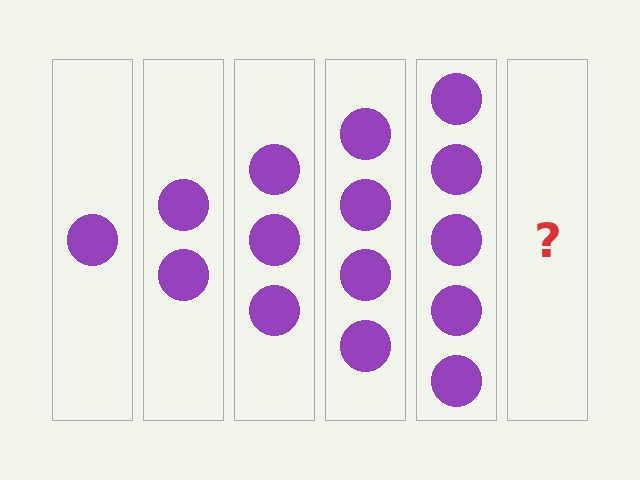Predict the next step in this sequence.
The next step is 6 circles.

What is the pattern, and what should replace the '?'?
The pattern is that each step adds one more circle. The '?' should be 6 circles.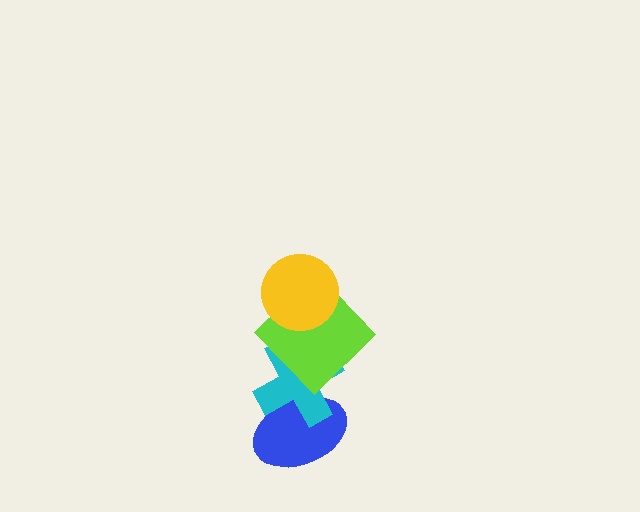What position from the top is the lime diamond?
The lime diamond is 2nd from the top.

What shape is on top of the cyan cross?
The lime diamond is on top of the cyan cross.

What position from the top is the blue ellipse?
The blue ellipse is 4th from the top.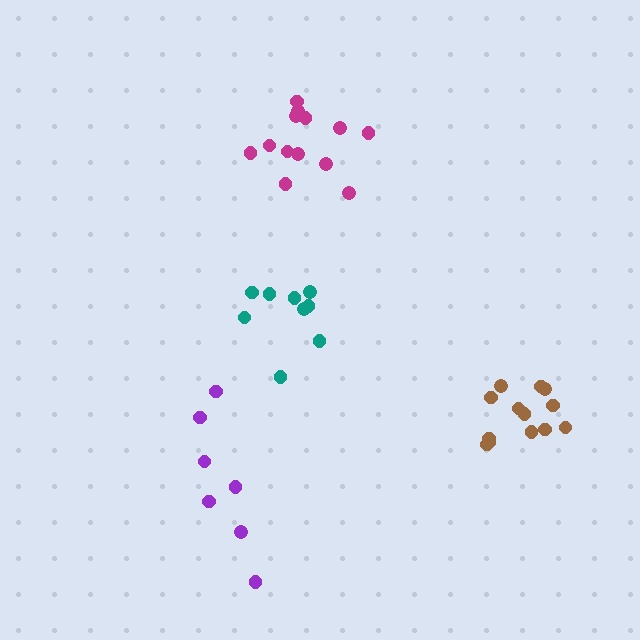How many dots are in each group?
Group 1: 9 dots, Group 2: 7 dots, Group 3: 13 dots, Group 4: 13 dots (42 total).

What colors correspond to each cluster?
The clusters are colored: teal, purple, brown, magenta.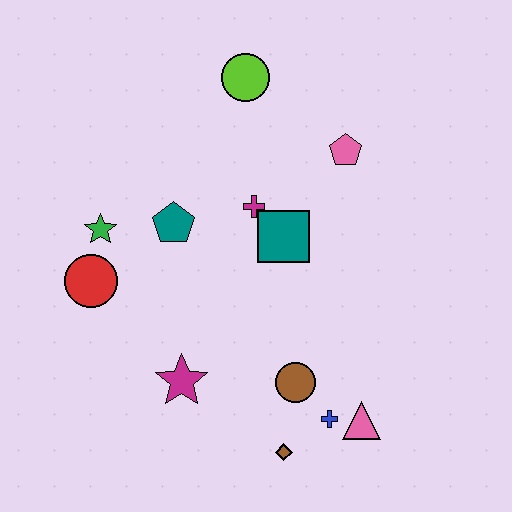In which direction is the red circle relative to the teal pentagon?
The red circle is to the left of the teal pentagon.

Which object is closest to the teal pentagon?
The green star is closest to the teal pentagon.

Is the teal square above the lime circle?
No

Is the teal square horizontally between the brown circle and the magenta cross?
Yes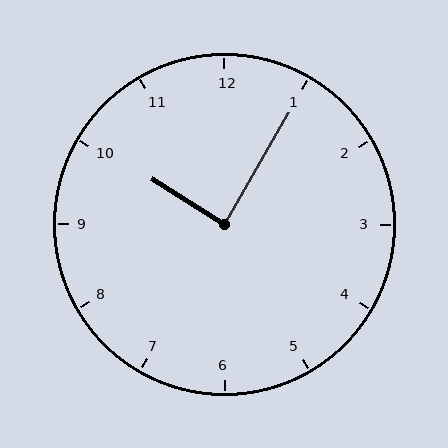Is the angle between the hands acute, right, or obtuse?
It is right.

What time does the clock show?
10:05.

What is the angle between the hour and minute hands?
Approximately 88 degrees.